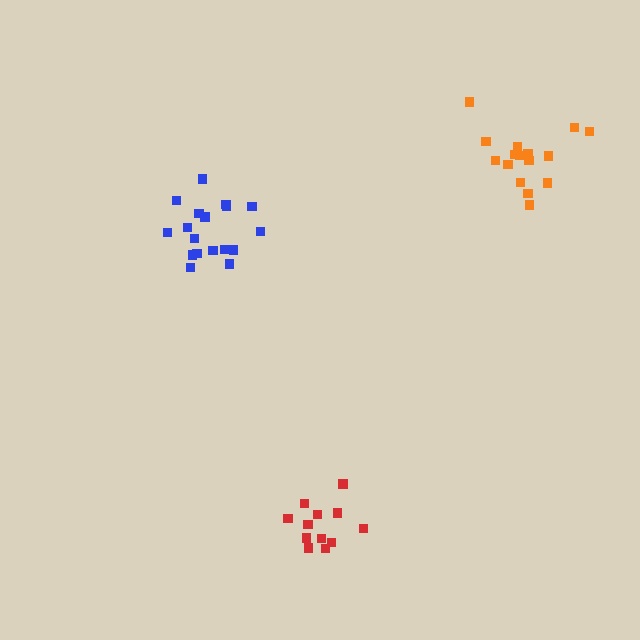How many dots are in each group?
Group 1: 18 dots, Group 2: 16 dots, Group 3: 12 dots (46 total).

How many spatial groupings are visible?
There are 3 spatial groupings.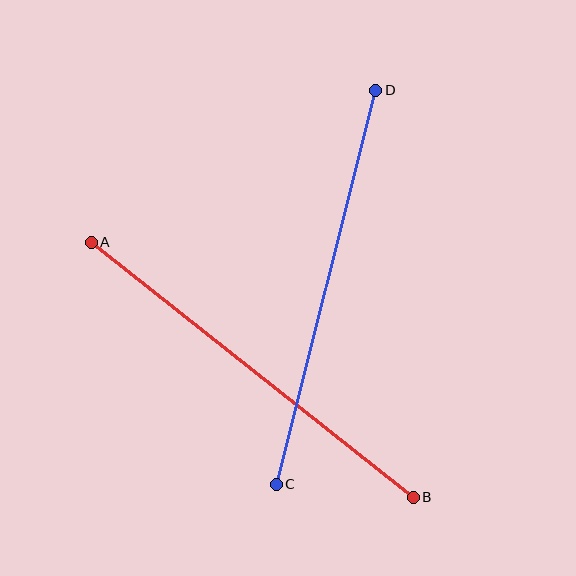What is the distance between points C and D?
The distance is approximately 406 pixels.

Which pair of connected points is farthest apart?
Points A and B are farthest apart.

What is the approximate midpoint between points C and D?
The midpoint is at approximately (326, 287) pixels.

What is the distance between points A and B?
The distance is approximately 411 pixels.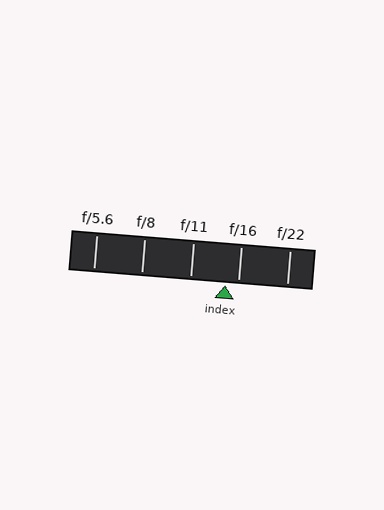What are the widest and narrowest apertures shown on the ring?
The widest aperture shown is f/5.6 and the narrowest is f/22.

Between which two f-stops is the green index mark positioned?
The index mark is between f/11 and f/16.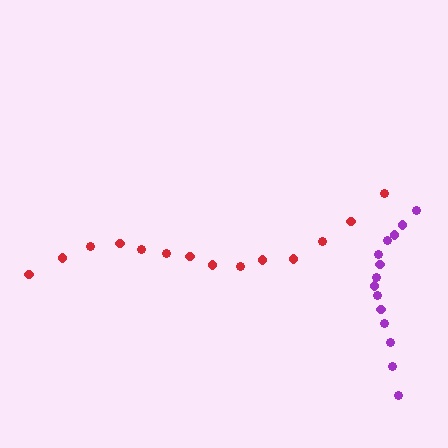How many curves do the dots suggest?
There are 2 distinct paths.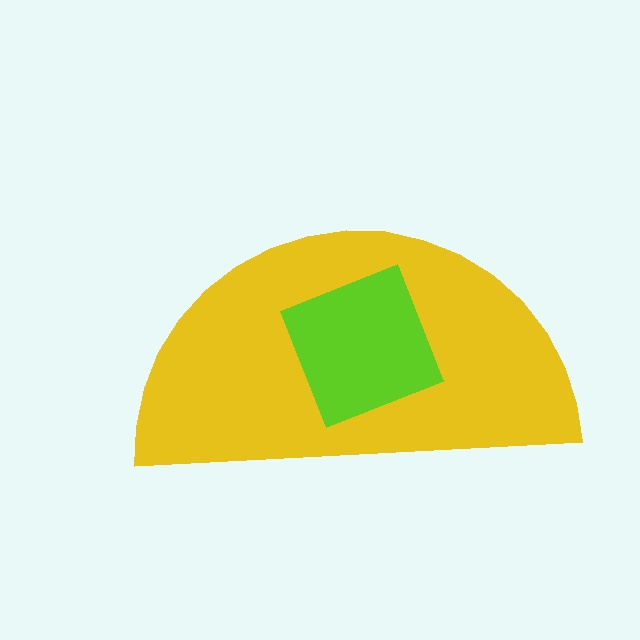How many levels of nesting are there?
2.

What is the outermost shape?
The yellow semicircle.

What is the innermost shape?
The lime diamond.